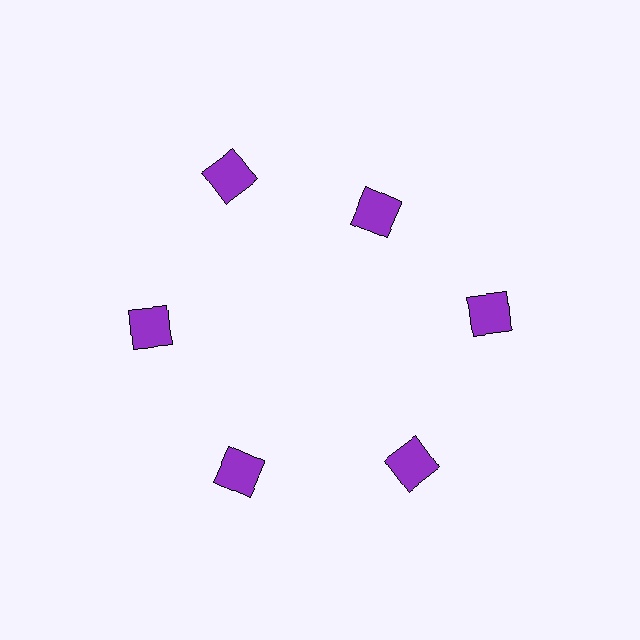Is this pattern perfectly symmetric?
No. The 6 purple squares are arranged in a ring, but one element near the 1 o'clock position is pulled inward toward the center, breaking the 6-fold rotational symmetry.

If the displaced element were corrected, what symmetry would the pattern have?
It would have 6-fold rotational symmetry — the pattern would map onto itself every 60 degrees.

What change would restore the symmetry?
The symmetry would be restored by moving it outward, back onto the ring so that all 6 squares sit at equal angles and equal distance from the center.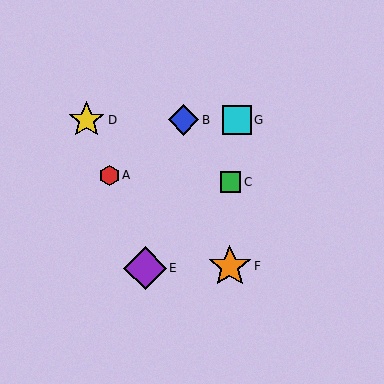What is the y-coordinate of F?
Object F is at y≈266.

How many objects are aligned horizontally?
3 objects (B, D, G) are aligned horizontally.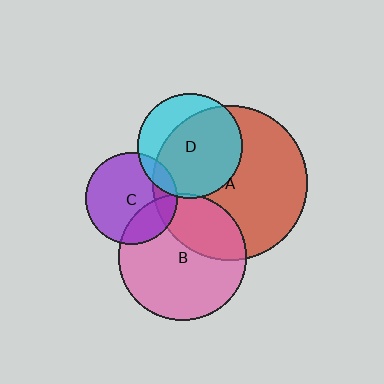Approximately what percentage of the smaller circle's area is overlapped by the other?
Approximately 25%.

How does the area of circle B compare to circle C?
Approximately 1.9 times.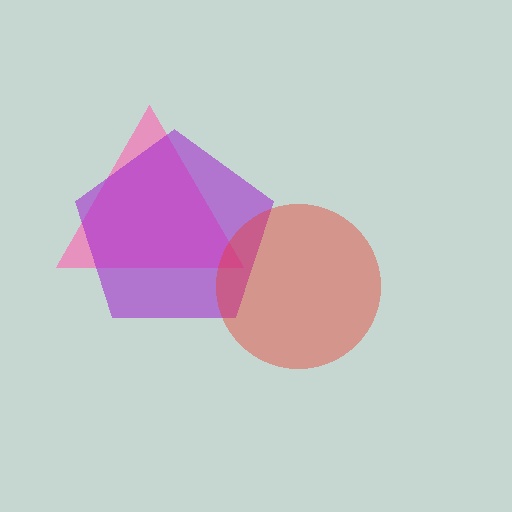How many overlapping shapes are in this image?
There are 3 overlapping shapes in the image.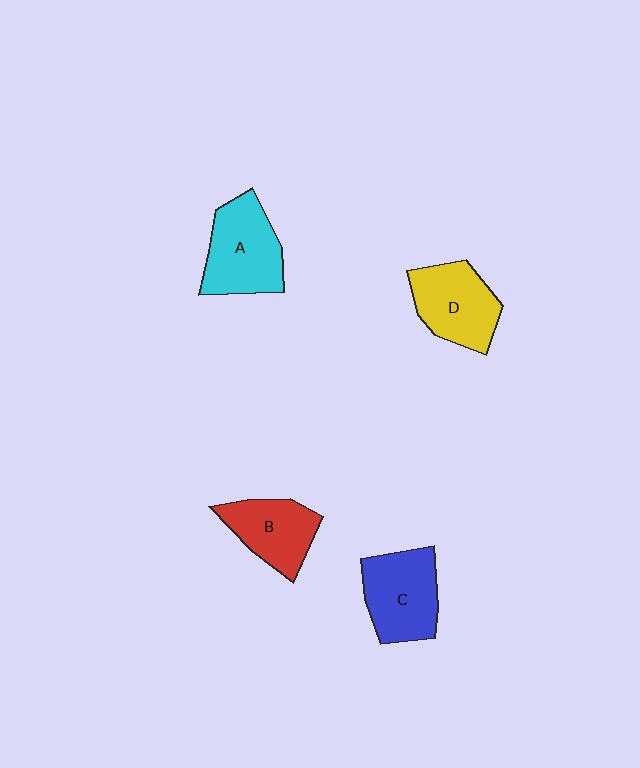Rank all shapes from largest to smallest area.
From largest to smallest: A (cyan), C (blue), D (yellow), B (red).